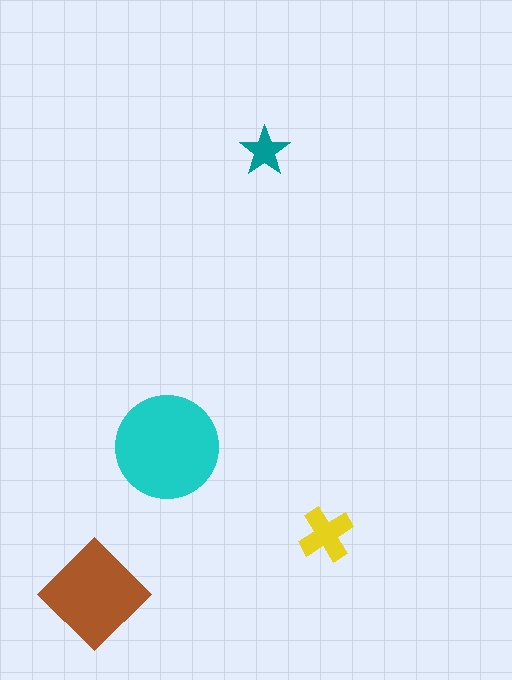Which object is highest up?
The teal star is topmost.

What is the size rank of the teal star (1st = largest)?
4th.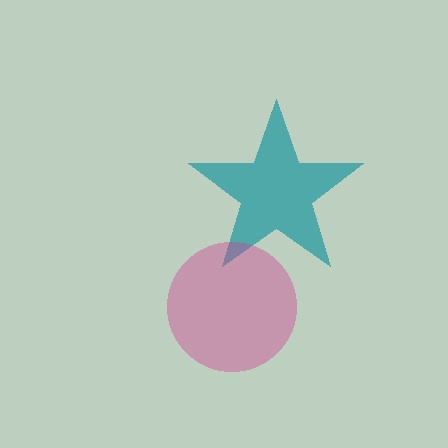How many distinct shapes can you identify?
There are 2 distinct shapes: a teal star, a magenta circle.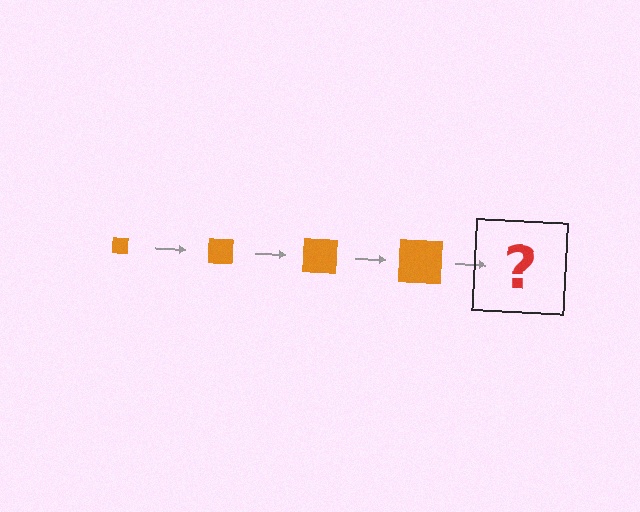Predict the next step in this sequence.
The next step is an orange square, larger than the previous one.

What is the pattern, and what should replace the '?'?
The pattern is that the square gets progressively larger each step. The '?' should be an orange square, larger than the previous one.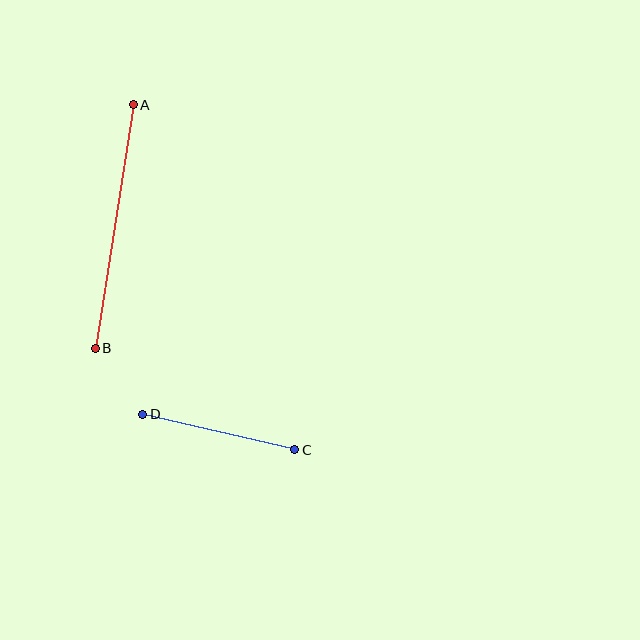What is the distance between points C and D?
The distance is approximately 156 pixels.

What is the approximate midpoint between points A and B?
The midpoint is at approximately (114, 227) pixels.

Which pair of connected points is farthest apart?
Points A and B are farthest apart.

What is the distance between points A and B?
The distance is approximately 246 pixels.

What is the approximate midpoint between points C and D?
The midpoint is at approximately (219, 432) pixels.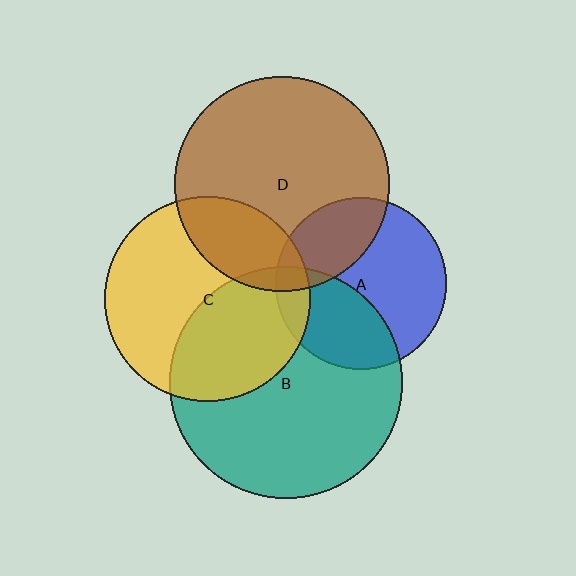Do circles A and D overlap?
Yes.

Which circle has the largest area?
Circle B (teal).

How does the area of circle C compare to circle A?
Approximately 1.4 times.